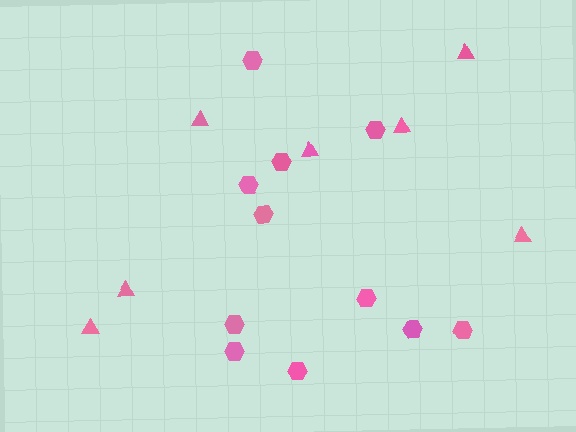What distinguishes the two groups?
There are 2 groups: one group of triangles (7) and one group of hexagons (11).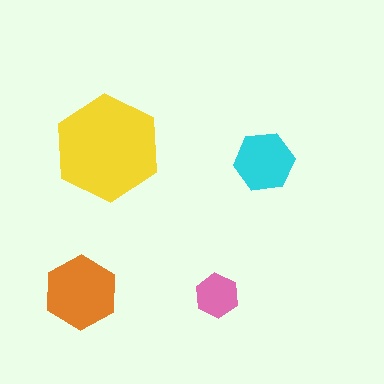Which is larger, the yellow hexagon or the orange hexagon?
The yellow one.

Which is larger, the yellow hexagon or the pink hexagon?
The yellow one.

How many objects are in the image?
There are 4 objects in the image.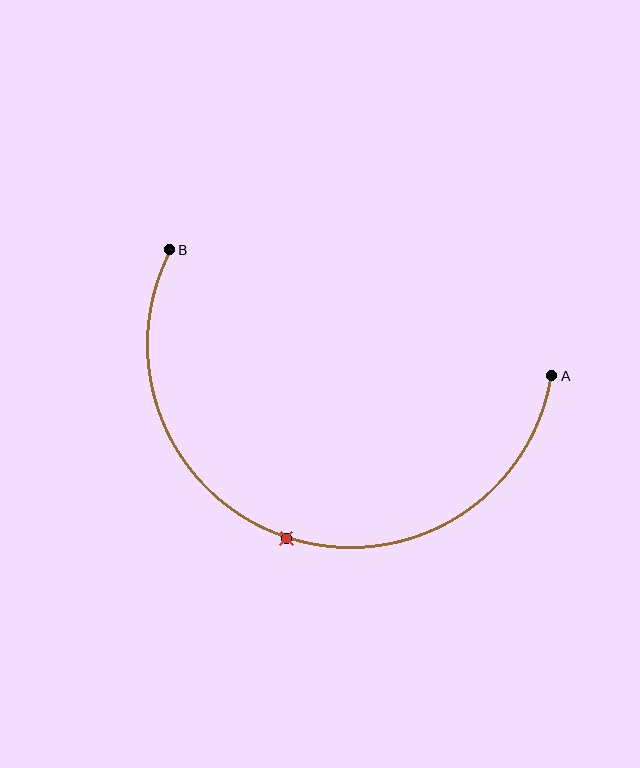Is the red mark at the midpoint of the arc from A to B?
Yes. The red mark lies on the arc at equal arc-length from both A and B — it is the arc midpoint.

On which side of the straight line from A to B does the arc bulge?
The arc bulges below the straight line connecting A and B.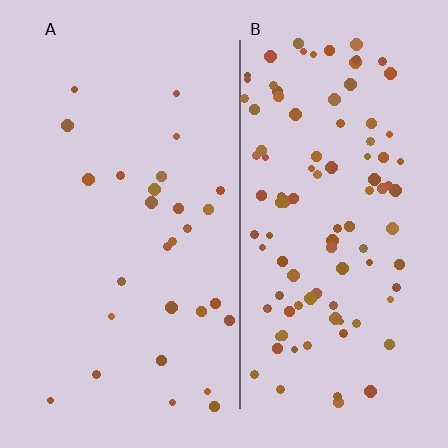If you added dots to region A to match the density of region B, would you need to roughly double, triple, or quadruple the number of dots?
Approximately quadruple.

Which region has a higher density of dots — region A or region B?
B (the right).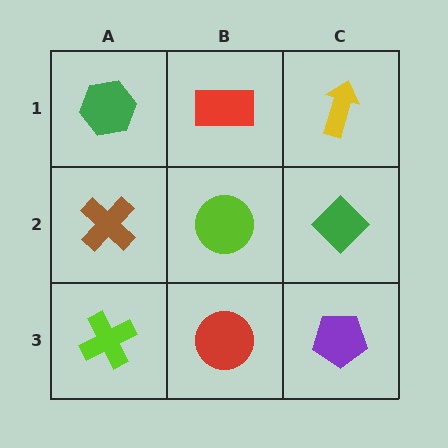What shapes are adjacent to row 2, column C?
A yellow arrow (row 1, column C), a purple pentagon (row 3, column C), a lime circle (row 2, column B).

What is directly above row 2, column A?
A green hexagon.